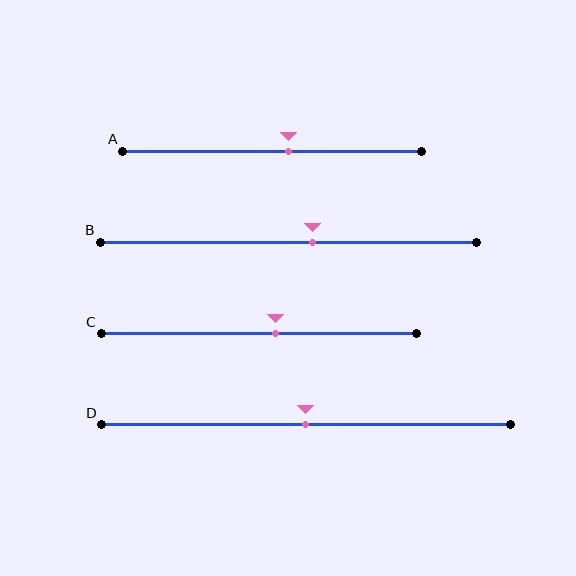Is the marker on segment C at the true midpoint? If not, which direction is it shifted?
No, the marker on segment C is shifted to the right by about 5% of the segment length.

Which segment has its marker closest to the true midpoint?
Segment D has its marker closest to the true midpoint.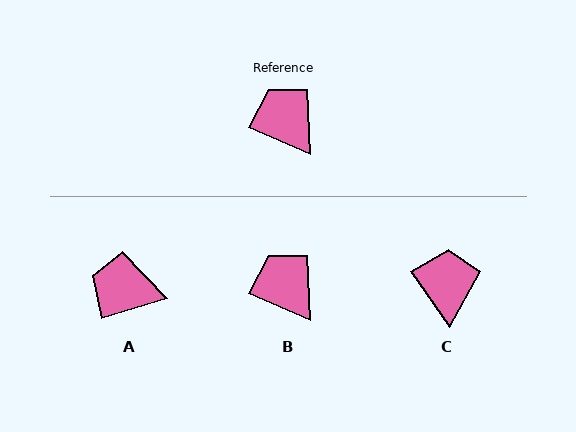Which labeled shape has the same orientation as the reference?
B.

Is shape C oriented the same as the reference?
No, it is off by about 32 degrees.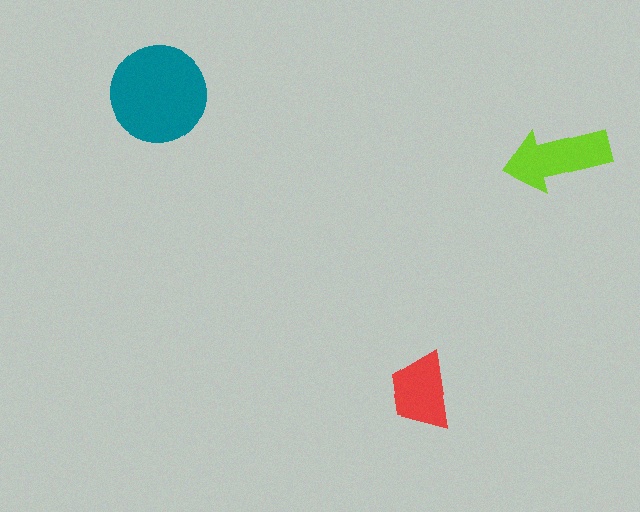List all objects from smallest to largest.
The red trapezoid, the lime arrow, the teal circle.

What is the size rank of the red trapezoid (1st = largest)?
3rd.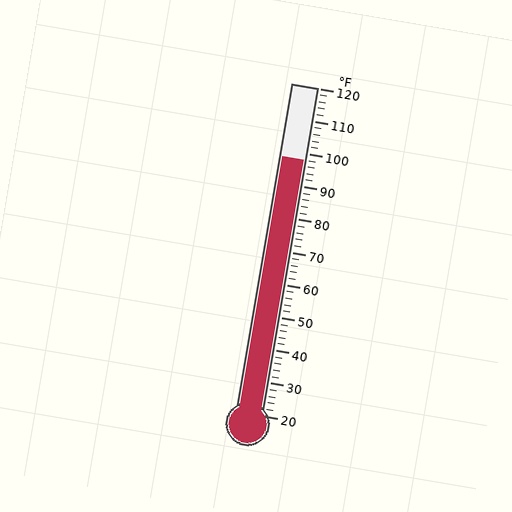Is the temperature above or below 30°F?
The temperature is above 30°F.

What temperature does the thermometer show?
The thermometer shows approximately 98°F.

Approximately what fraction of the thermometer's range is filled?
The thermometer is filled to approximately 80% of its range.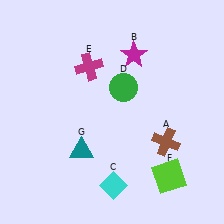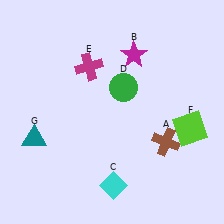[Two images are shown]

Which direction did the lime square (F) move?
The lime square (F) moved up.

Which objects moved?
The objects that moved are: the lime square (F), the teal triangle (G).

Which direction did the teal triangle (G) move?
The teal triangle (G) moved left.